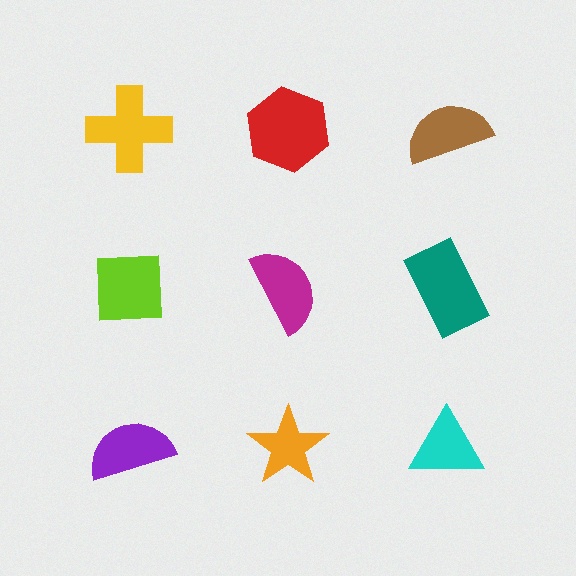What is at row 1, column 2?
A red hexagon.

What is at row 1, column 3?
A brown semicircle.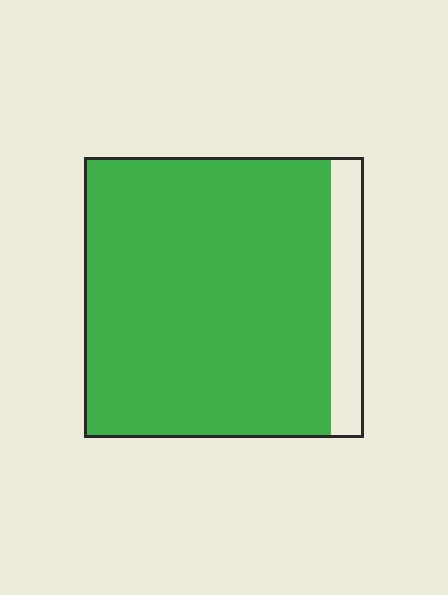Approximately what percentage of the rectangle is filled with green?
Approximately 90%.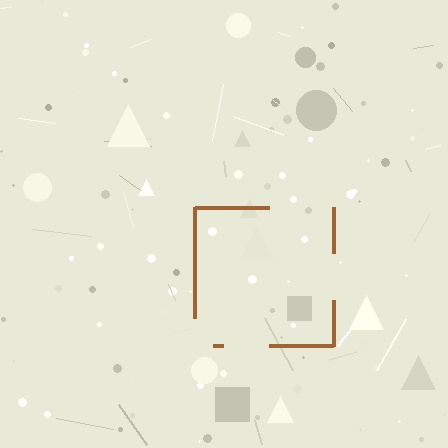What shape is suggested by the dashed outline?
The dashed outline suggests a square.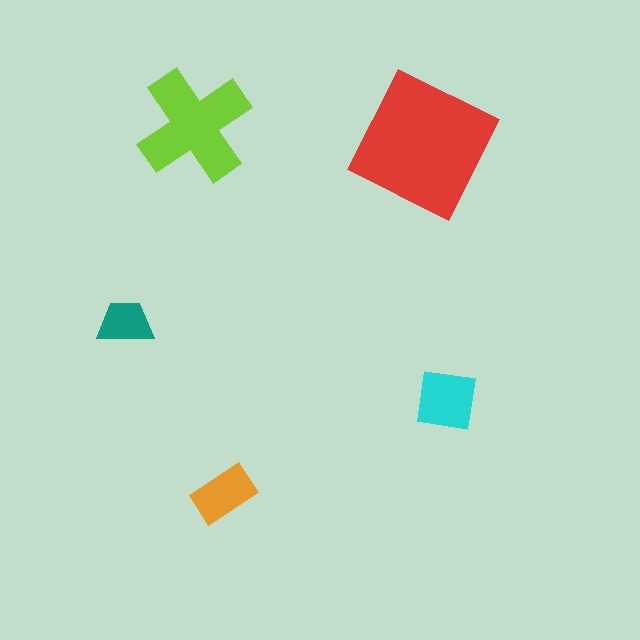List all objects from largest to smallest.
The red square, the lime cross, the cyan square, the orange rectangle, the teal trapezoid.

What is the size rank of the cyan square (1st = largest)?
3rd.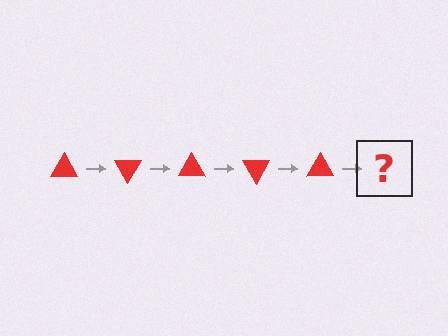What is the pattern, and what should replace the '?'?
The pattern is that the triangle rotates 60 degrees each step. The '?' should be a red triangle rotated 300 degrees.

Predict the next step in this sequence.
The next step is a red triangle rotated 300 degrees.